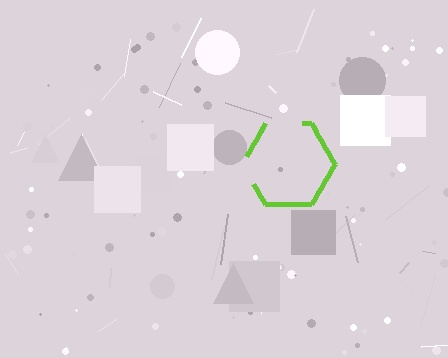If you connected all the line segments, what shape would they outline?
They would outline a hexagon.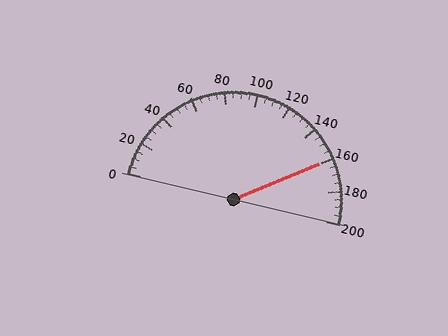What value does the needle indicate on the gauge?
The needle indicates approximately 160.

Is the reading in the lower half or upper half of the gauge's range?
The reading is in the upper half of the range (0 to 200).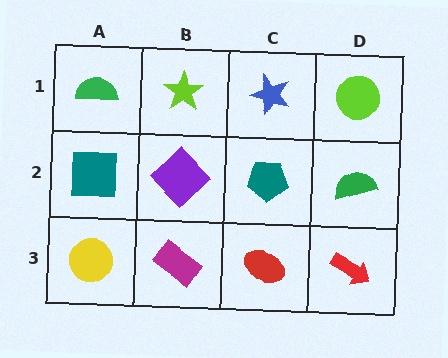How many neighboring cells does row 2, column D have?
3.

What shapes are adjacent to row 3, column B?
A purple diamond (row 2, column B), a yellow circle (row 3, column A), a red ellipse (row 3, column C).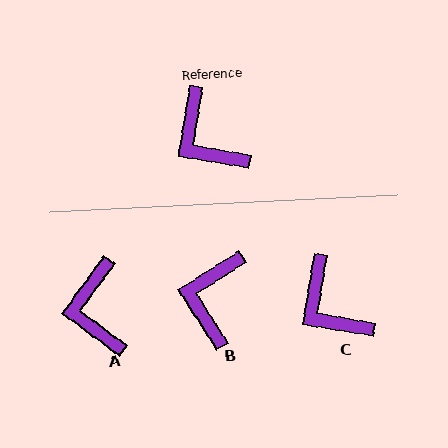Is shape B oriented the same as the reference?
No, it is off by about 48 degrees.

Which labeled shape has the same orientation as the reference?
C.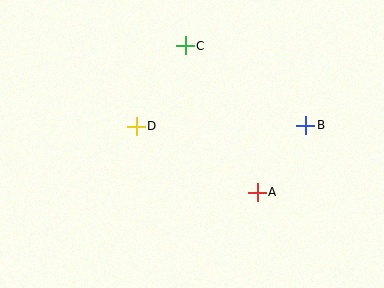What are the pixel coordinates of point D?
Point D is at (137, 127).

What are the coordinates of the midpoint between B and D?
The midpoint between B and D is at (222, 126).